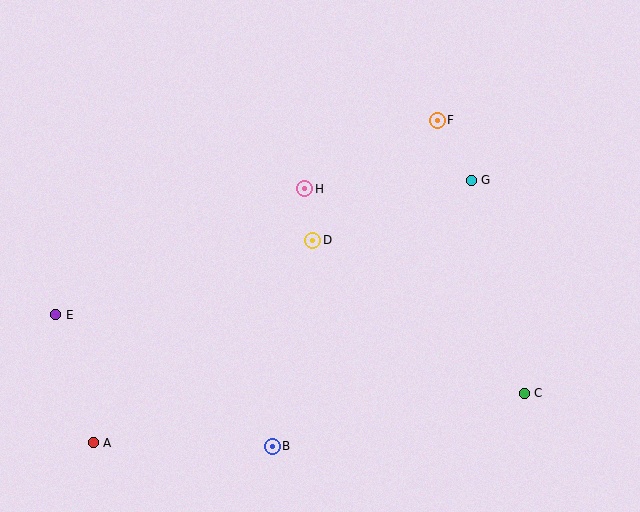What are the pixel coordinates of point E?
Point E is at (56, 315).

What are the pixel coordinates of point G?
Point G is at (471, 180).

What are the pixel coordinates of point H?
Point H is at (305, 189).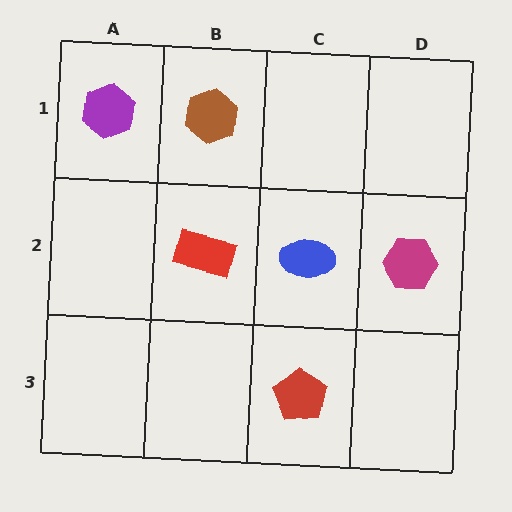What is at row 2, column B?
A red rectangle.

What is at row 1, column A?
A purple hexagon.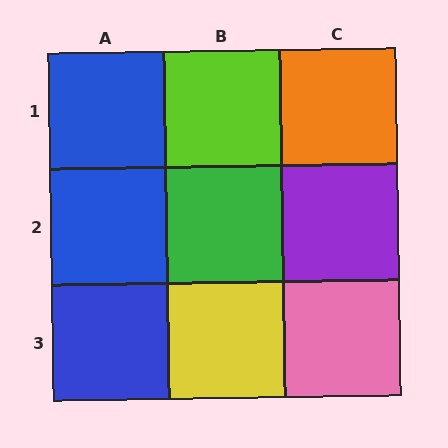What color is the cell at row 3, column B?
Yellow.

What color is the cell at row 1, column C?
Orange.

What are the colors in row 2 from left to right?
Blue, green, purple.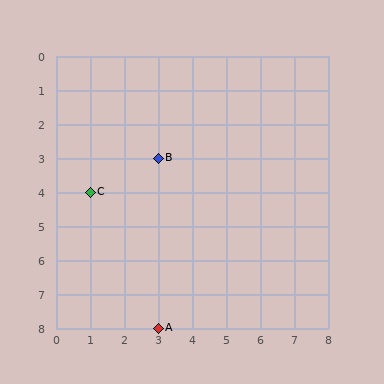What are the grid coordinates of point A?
Point A is at grid coordinates (3, 8).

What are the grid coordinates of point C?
Point C is at grid coordinates (1, 4).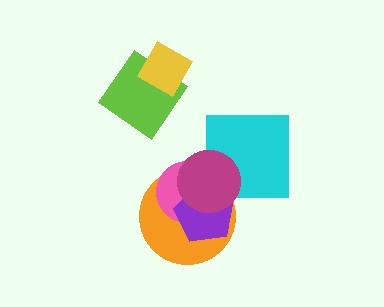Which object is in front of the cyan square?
The magenta circle is in front of the cyan square.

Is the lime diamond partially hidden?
Yes, it is partially covered by another shape.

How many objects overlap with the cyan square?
1 object overlaps with the cyan square.